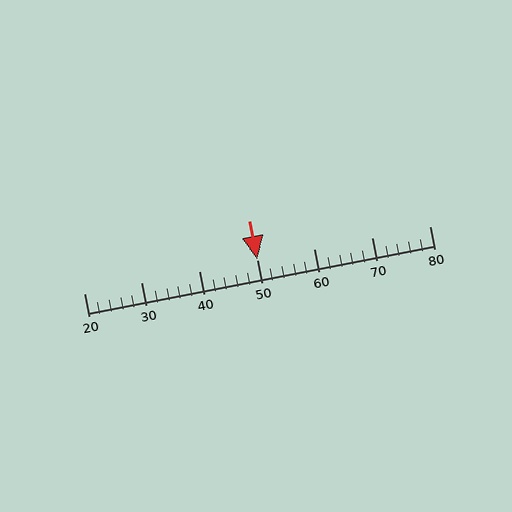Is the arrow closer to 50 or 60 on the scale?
The arrow is closer to 50.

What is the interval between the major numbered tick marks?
The major tick marks are spaced 10 units apart.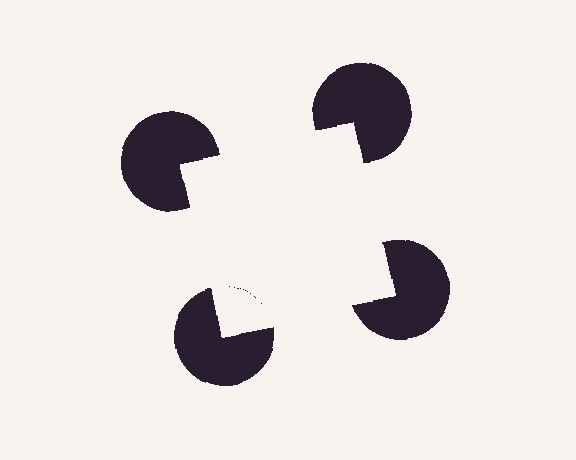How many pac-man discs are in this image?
There are 4 — one at each vertex of the illusory square.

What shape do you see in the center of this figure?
An illusory square — its edges are inferred from the aligned wedge cuts in the pac-man discs, not physically drawn.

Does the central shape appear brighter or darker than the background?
It typically appears slightly brighter than the background, even though no actual brightness change is drawn.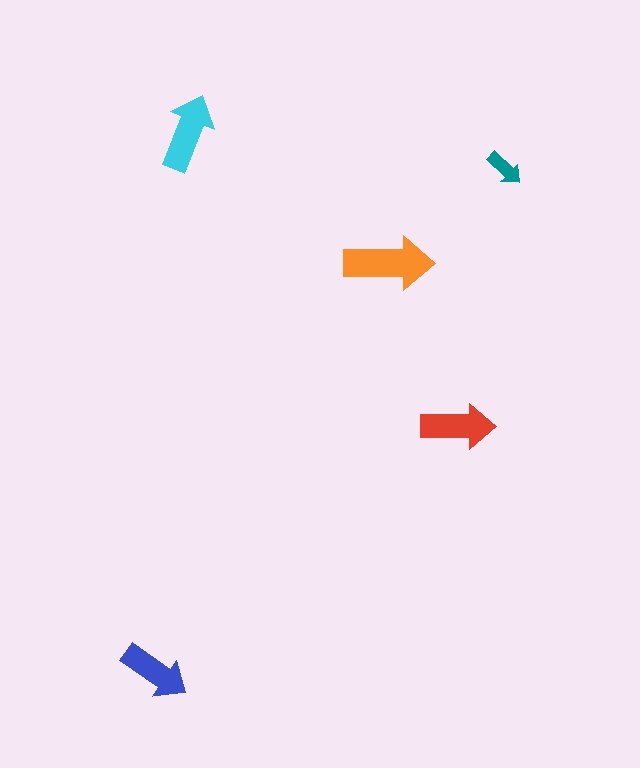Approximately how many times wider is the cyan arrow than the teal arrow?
About 2 times wider.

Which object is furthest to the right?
The teal arrow is rightmost.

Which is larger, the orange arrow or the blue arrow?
The orange one.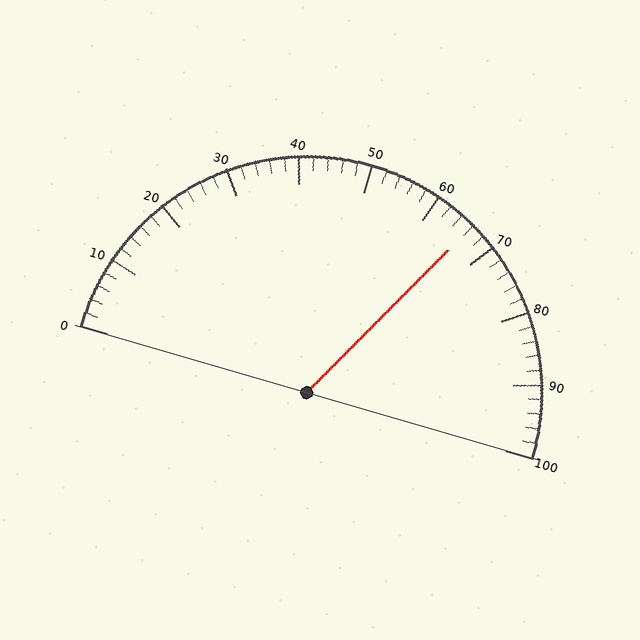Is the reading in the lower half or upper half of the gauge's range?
The reading is in the upper half of the range (0 to 100).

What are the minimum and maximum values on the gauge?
The gauge ranges from 0 to 100.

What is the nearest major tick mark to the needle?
The nearest major tick mark is 70.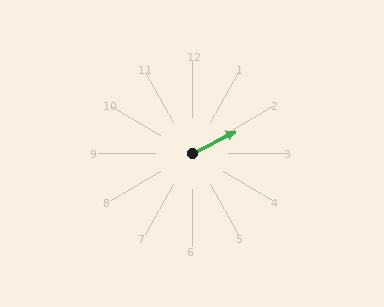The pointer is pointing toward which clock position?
Roughly 2 o'clock.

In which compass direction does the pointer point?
Northeast.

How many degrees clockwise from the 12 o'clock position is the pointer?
Approximately 63 degrees.